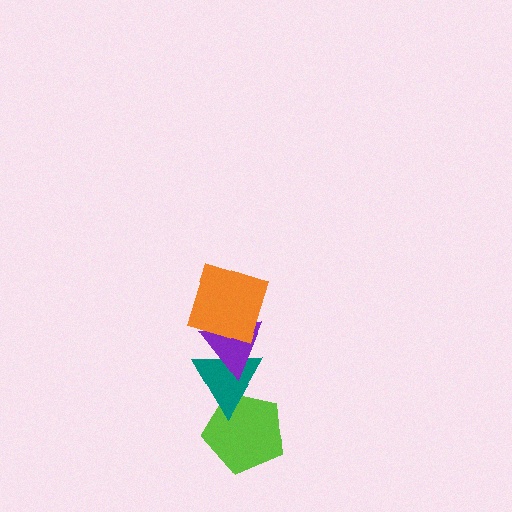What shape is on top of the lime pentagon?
The teal triangle is on top of the lime pentagon.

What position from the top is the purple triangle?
The purple triangle is 2nd from the top.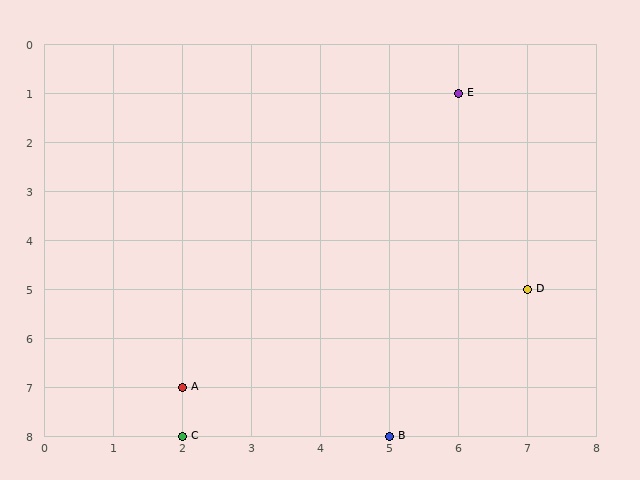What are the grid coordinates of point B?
Point B is at grid coordinates (5, 8).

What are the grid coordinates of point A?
Point A is at grid coordinates (2, 7).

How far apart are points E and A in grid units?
Points E and A are 4 columns and 6 rows apart (about 7.2 grid units diagonally).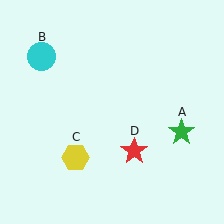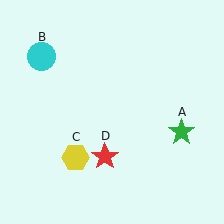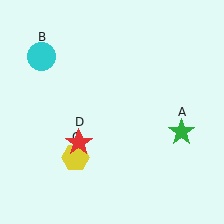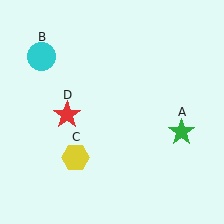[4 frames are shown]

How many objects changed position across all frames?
1 object changed position: red star (object D).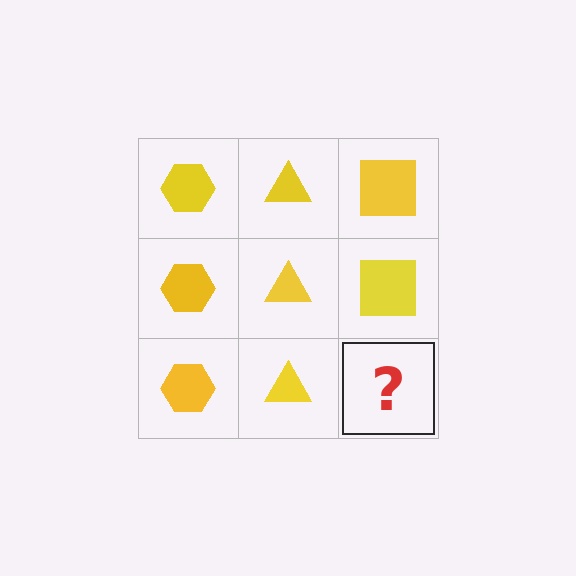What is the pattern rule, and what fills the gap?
The rule is that each column has a consistent shape. The gap should be filled with a yellow square.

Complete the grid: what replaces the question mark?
The question mark should be replaced with a yellow square.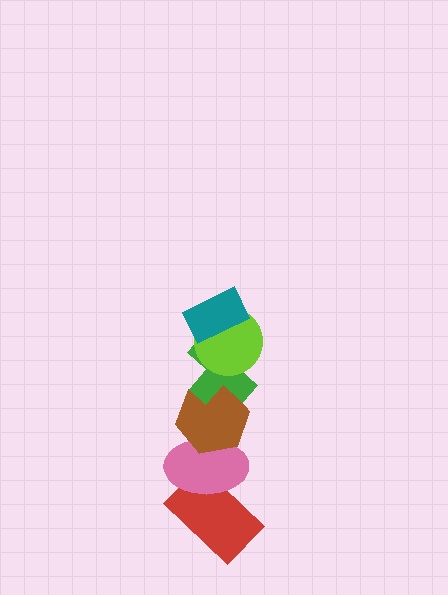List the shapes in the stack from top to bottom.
From top to bottom: the teal rectangle, the lime circle, the green cross, the brown hexagon, the pink ellipse, the red rectangle.